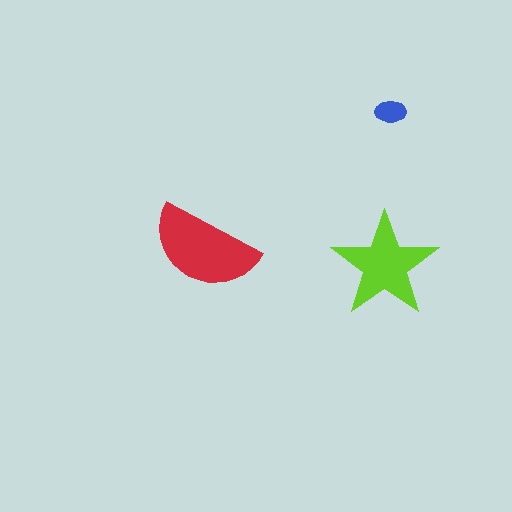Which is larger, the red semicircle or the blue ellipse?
The red semicircle.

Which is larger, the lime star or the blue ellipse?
The lime star.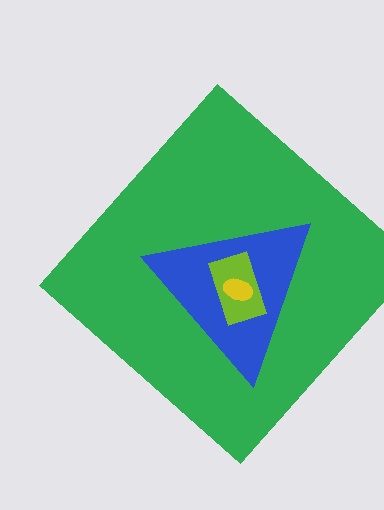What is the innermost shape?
The yellow ellipse.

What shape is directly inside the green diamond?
The blue triangle.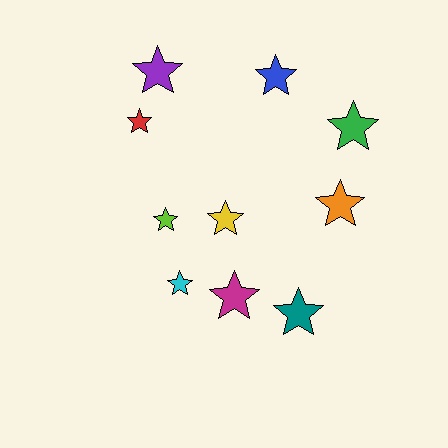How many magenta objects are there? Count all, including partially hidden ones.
There is 1 magenta object.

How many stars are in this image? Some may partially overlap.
There are 10 stars.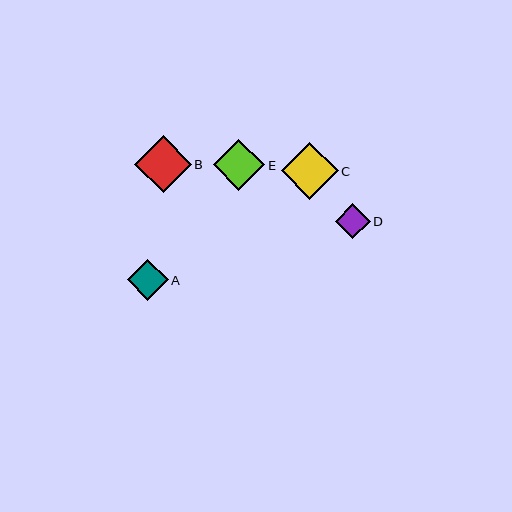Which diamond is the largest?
Diamond C is the largest with a size of approximately 57 pixels.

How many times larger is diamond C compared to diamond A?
Diamond C is approximately 1.4 times the size of diamond A.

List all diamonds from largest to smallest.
From largest to smallest: C, B, E, A, D.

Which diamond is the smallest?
Diamond D is the smallest with a size of approximately 35 pixels.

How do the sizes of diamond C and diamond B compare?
Diamond C and diamond B are approximately the same size.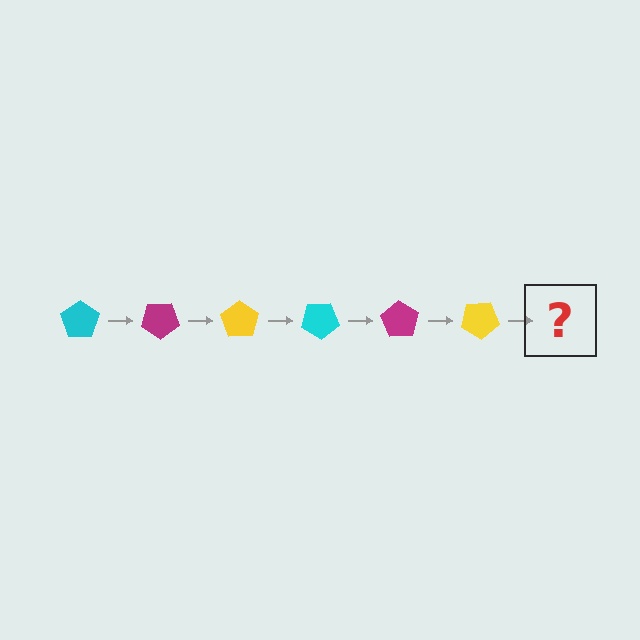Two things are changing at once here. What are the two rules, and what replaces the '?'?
The two rules are that it rotates 35 degrees each step and the color cycles through cyan, magenta, and yellow. The '?' should be a cyan pentagon, rotated 210 degrees from the start.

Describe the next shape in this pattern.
It should be a cyan pentagon, rotated 210 degrees from the start.